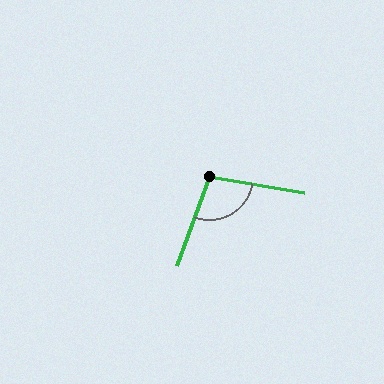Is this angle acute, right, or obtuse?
It is obtuse.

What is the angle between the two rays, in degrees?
Approximately 101 degrees.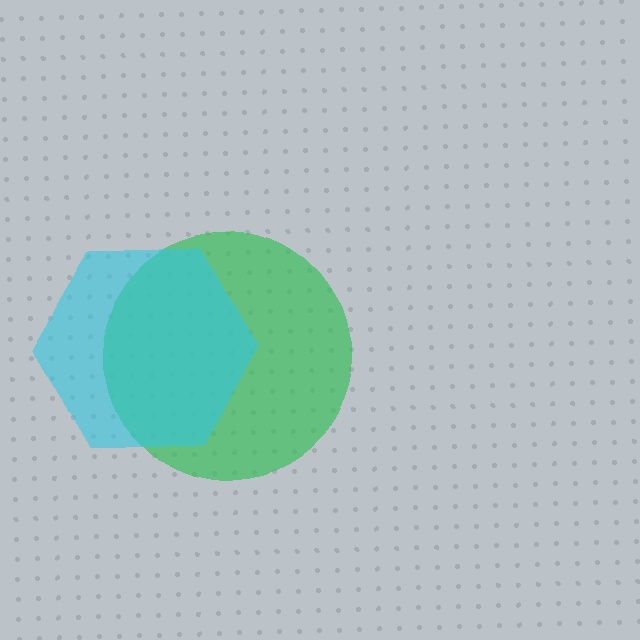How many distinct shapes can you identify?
There are 2 distinct shapes: a green circle, a cyan hexagon.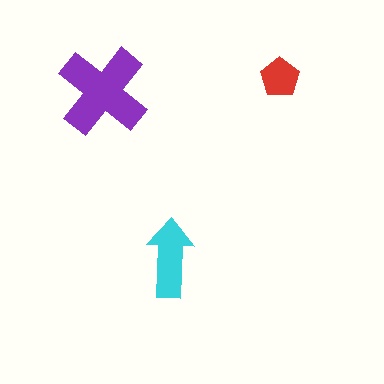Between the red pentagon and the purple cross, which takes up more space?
The purple cross.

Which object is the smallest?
The red pentagon.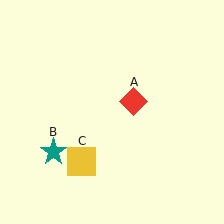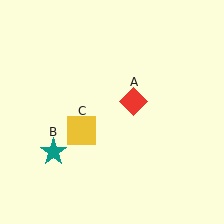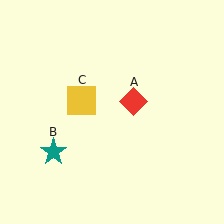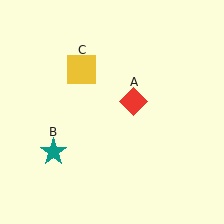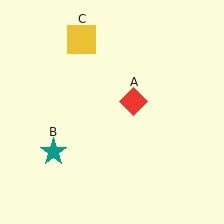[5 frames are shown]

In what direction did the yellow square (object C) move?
The yellow square (object C) moved up.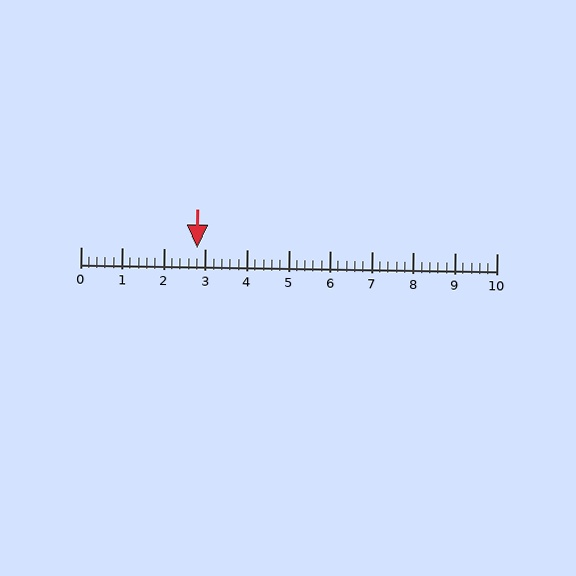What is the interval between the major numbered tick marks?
The major tick marks are spaced 1 units apart.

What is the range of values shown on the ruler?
The ruler shows values from 0 to 10.